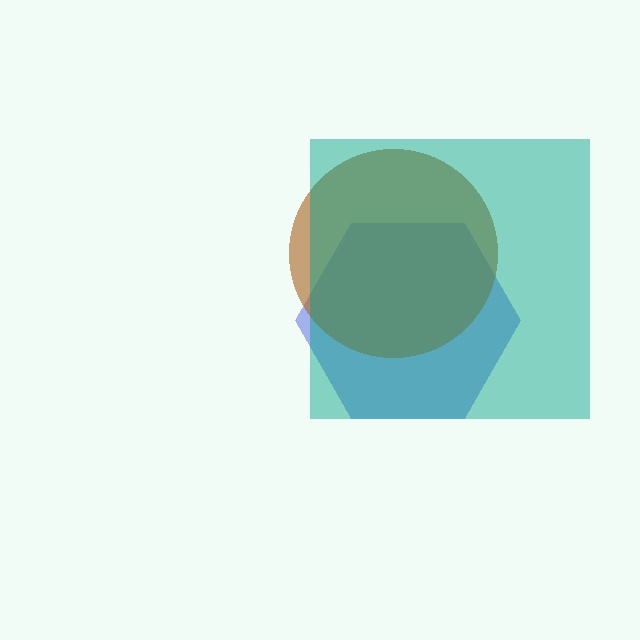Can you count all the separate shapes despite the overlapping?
Yes, there are 3 separate shapes.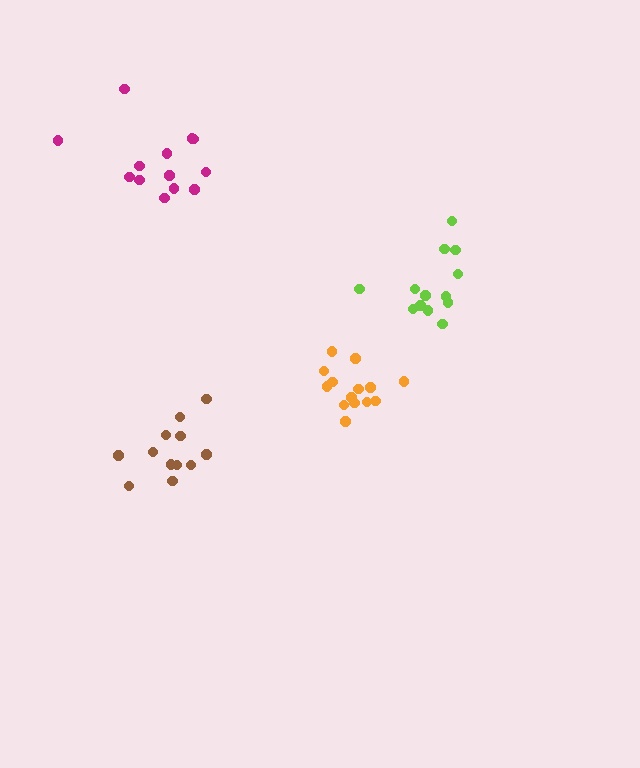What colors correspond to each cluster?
The clusters are colored: lime, brown, orange, magenta.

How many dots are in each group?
Group 1: 13 dots, Group 2: 12 dots, Group 3: 14 dots, Group 4: 13 dots (52 total).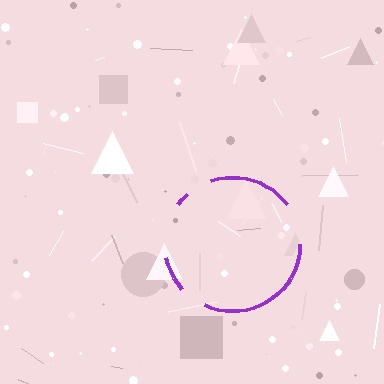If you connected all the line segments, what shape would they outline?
They would outline a circle.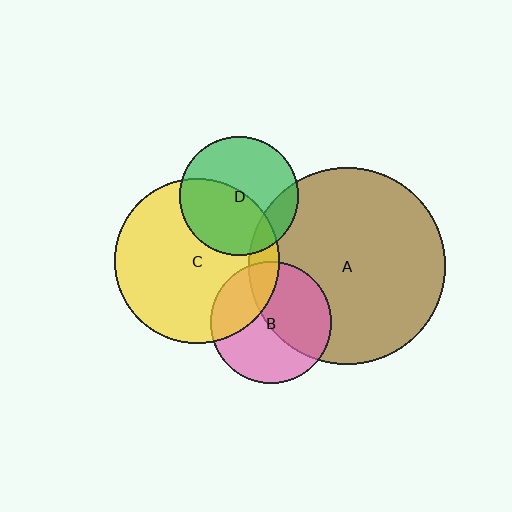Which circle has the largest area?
Circle A (brown).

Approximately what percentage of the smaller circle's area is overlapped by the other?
Approximately 50%.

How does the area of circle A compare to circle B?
Approximately 2.6 times.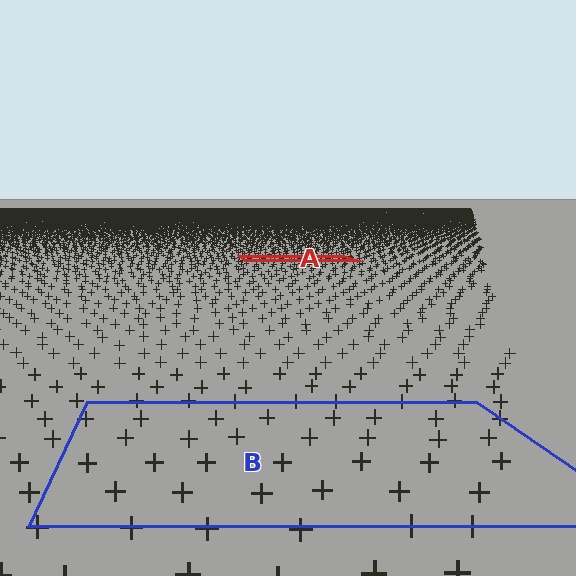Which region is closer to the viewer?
Region B is closer. The texture elements there are larger and more spread out.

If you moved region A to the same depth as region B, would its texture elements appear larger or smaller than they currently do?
They would appear larger. At a closer depth, the same texture elements are projected at a bigger on-screen size.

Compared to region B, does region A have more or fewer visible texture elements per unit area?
Region A has more texture elements per unit area — they are packed more densely because it is farther away.